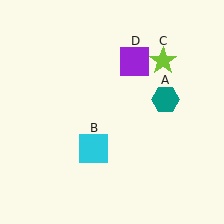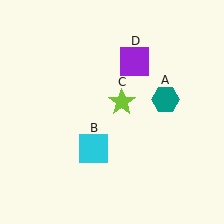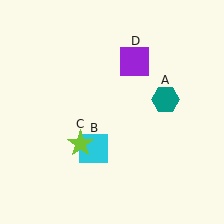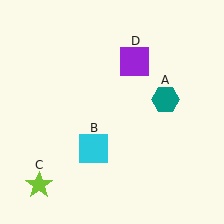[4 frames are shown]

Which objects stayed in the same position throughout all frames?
Teal hexagon (object A) and cyan square (object B) and purple square (object D) remained stationary.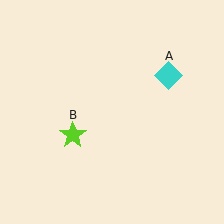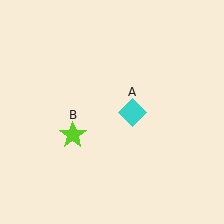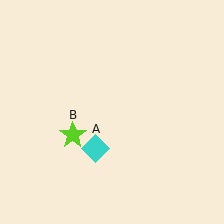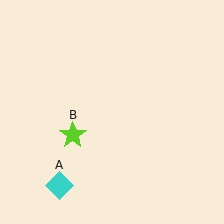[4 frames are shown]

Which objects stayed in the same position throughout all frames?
Lime star (object B) remained stationary.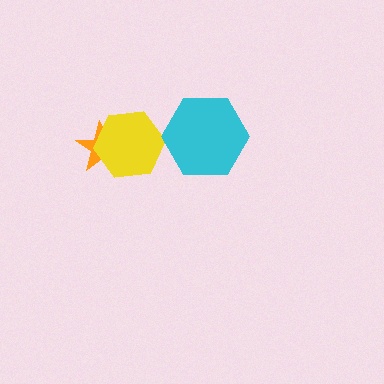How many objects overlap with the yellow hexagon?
1 object overlaps with the yellow hexagon.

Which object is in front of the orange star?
The yellow hexagon is in front of the orange star.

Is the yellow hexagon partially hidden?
No, no other shape covers it.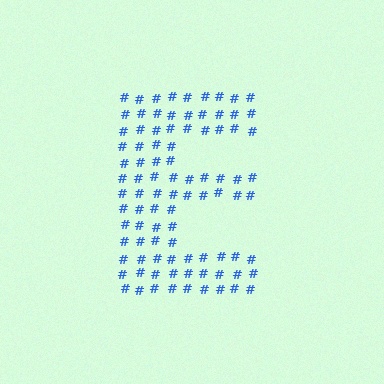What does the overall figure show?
The overall figure shows the letter E.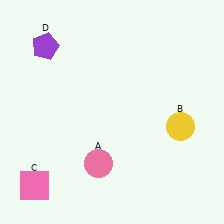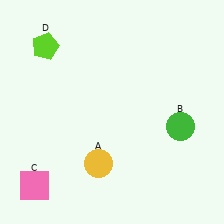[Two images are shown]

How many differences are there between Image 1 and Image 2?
There are 3 differences between the two images.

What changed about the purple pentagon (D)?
In Image 1, D is purple. In Image 2, it changed to lime.